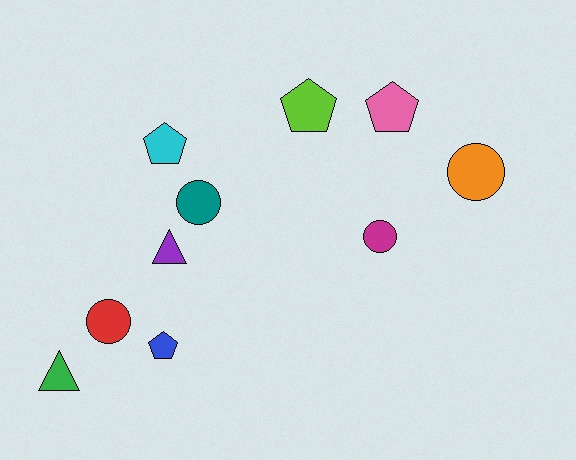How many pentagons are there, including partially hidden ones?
There are 4 pentagons.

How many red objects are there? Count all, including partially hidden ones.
There is 1 red object.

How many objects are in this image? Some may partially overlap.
There are 10 objects.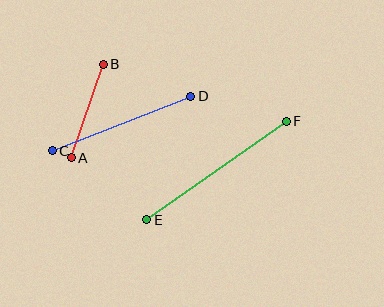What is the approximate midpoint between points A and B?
The midpoint is at approximately (87, 111) pixels.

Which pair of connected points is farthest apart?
Points E and F are farthest apart.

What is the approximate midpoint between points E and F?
The midpoint is at approximately (216, 171) pixels.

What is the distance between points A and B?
The distance is approximately 99 pixels.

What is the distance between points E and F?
The distance is approximately 171 pixels.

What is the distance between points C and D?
The distance is approximately 149 pixels.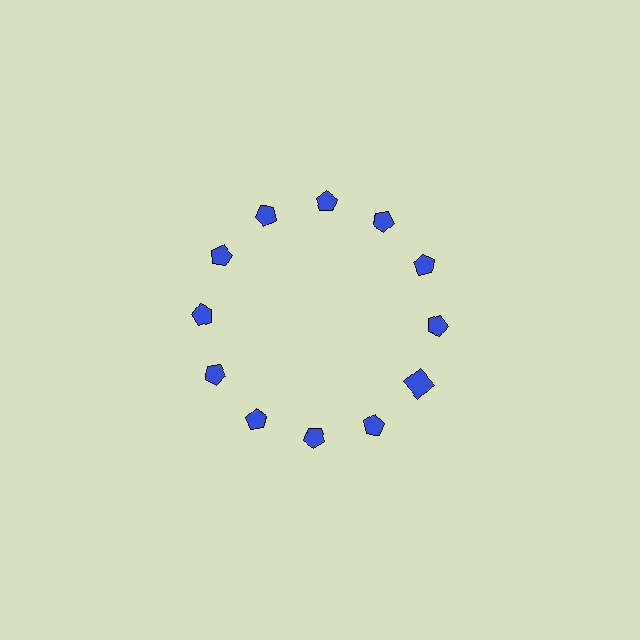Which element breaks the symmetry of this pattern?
The blue square at roughly the 4 o'clock position breaks the symmetry. All other shapes are blue pentagons.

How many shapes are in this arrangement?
There are 12 shapes arranged in a ring pattern.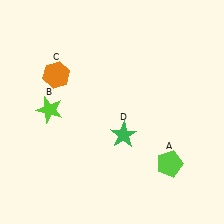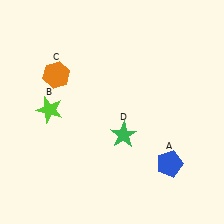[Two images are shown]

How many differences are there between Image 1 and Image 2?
There is 1 difference between the two images.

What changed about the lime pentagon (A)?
In Image 1, A is lime. In Image 2, it changed to blue.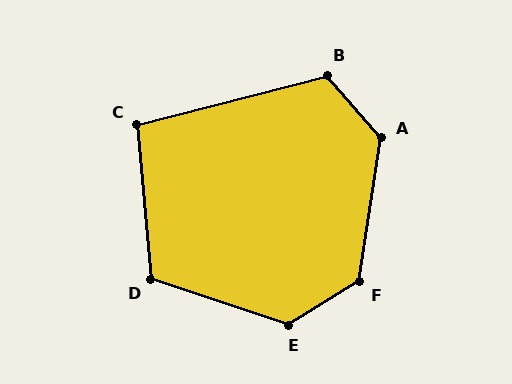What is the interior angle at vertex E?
Approximately 130 degrees (obtuse).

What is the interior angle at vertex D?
Approximately 113 degrees (obtuse).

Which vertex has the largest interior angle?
A, at approximately 130 degrees.